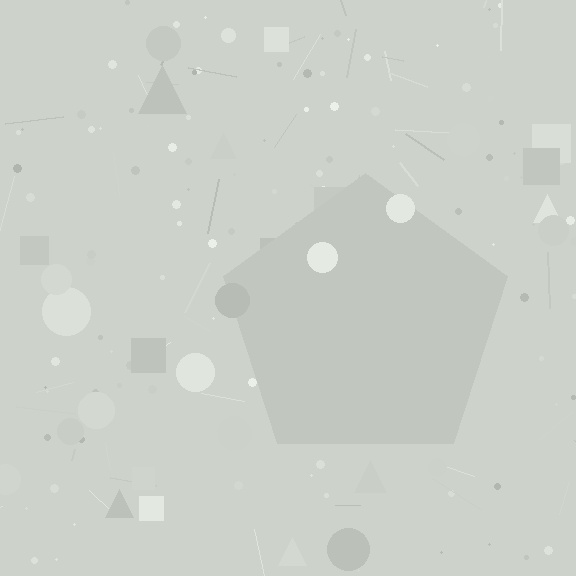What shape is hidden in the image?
A pentagon is hidden in the image.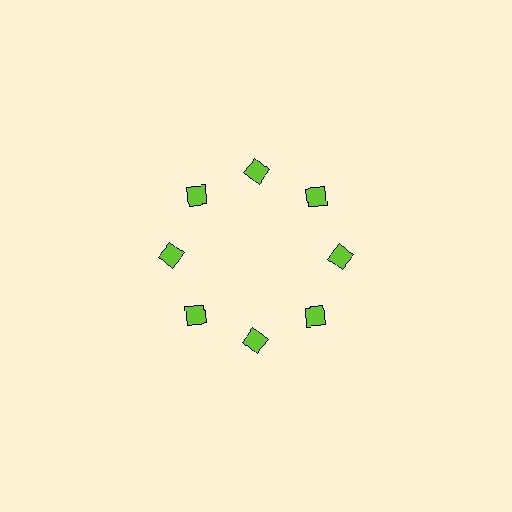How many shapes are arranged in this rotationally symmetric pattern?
There are 8 shapes, arranged in 8 groups of 1.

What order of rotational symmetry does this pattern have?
This pattern has 8-fold rotational symmetry.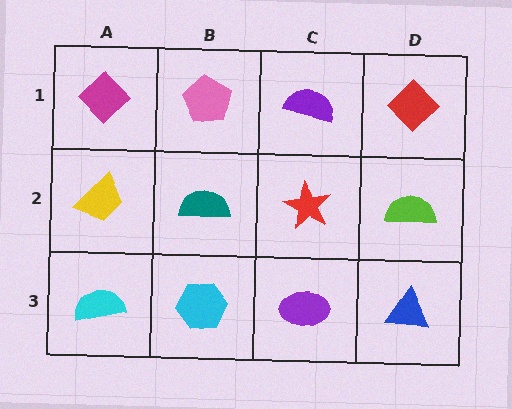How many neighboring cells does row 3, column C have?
3.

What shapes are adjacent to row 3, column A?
A yellow trapezoid (row 2, column A), a cyan hexagon (row 3, column B).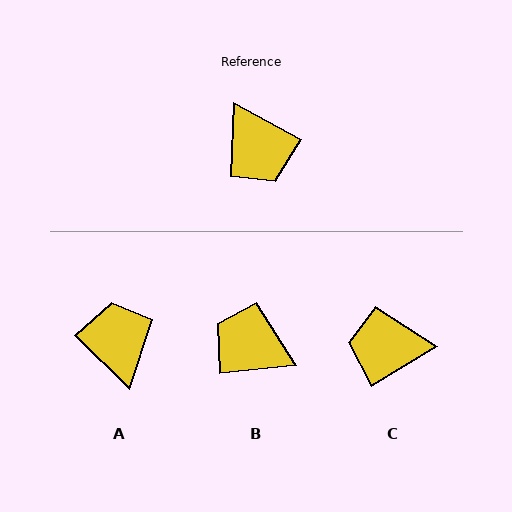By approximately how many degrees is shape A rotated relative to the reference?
Approximately 163 degrees counter-clockwise.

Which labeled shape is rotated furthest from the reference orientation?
A, about 163 degrees away.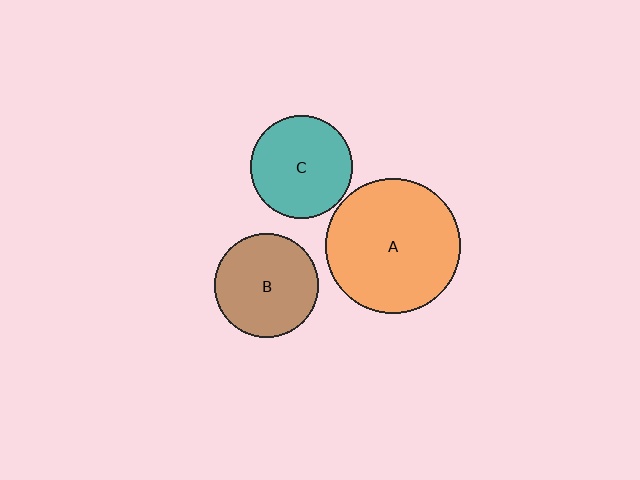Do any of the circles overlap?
No, none of the circles overlap.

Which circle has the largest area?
Circle A (orange).